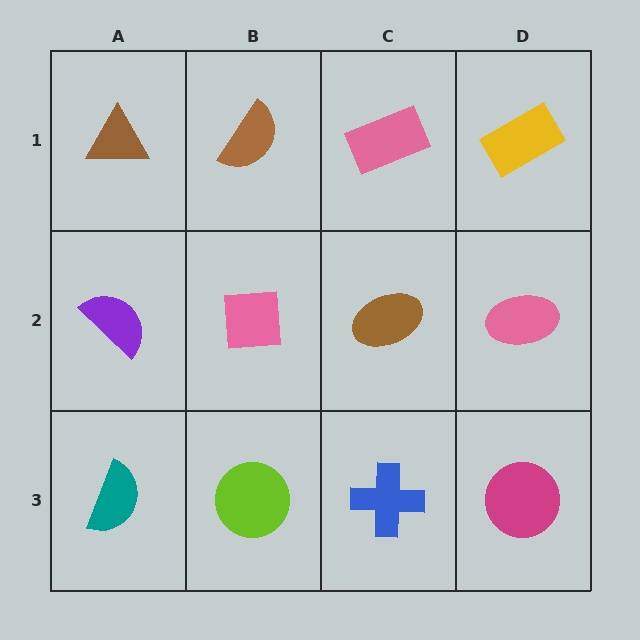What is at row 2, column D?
A pink ellipse.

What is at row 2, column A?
A purple semicircle.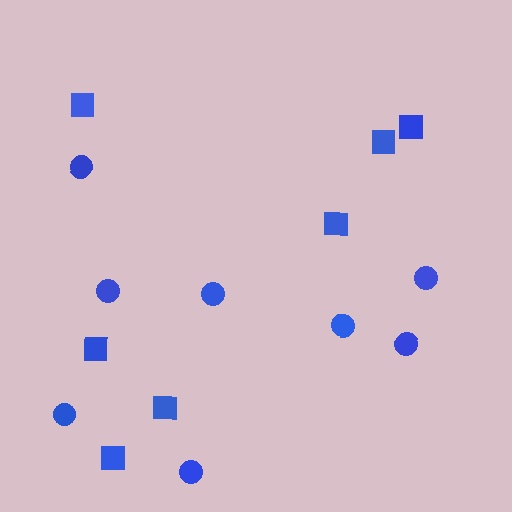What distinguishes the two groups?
There are 2 groups: one group of circles (8) and one group of squares (7).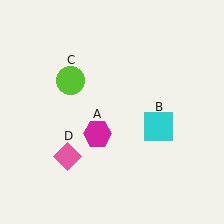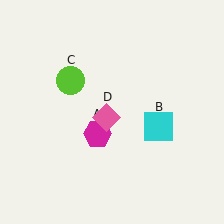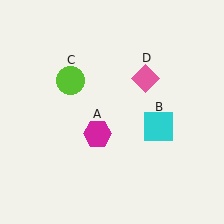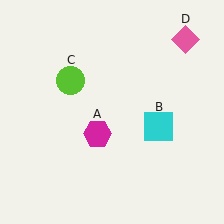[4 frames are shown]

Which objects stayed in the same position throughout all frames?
Magenta hexagon (object A) and cyan square (object B) and lime circle (object C) remained stationary.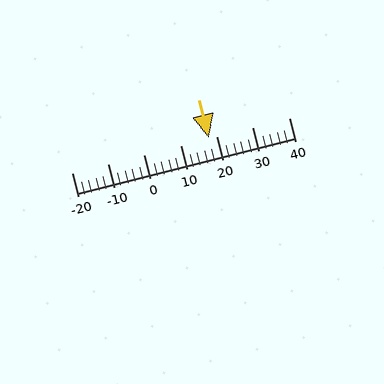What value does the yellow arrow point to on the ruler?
The yellow arrow points to approximately 18.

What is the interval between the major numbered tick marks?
The major tick marks are spaced 10 units apart.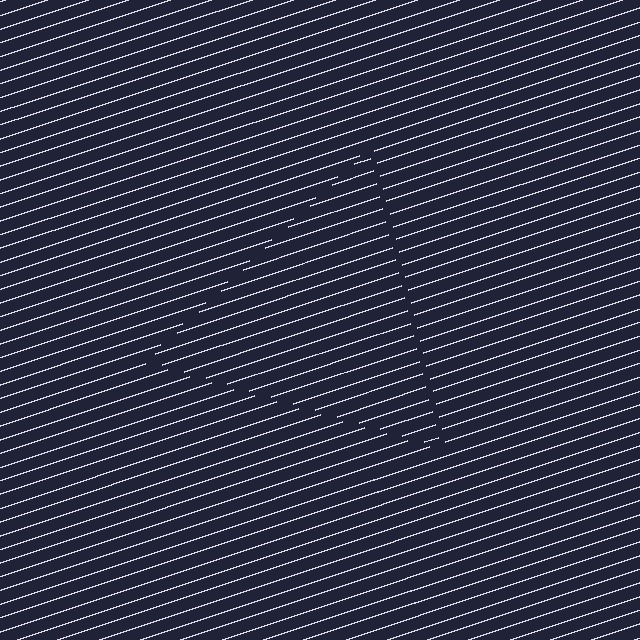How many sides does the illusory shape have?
3 sides — the line-ends trace a triangle.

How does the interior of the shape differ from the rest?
The interior of the shape contains the same grating, shifted by half a period — the contour is defined by the phase discontinuity where line-ends from the inner and outer gratings abut.